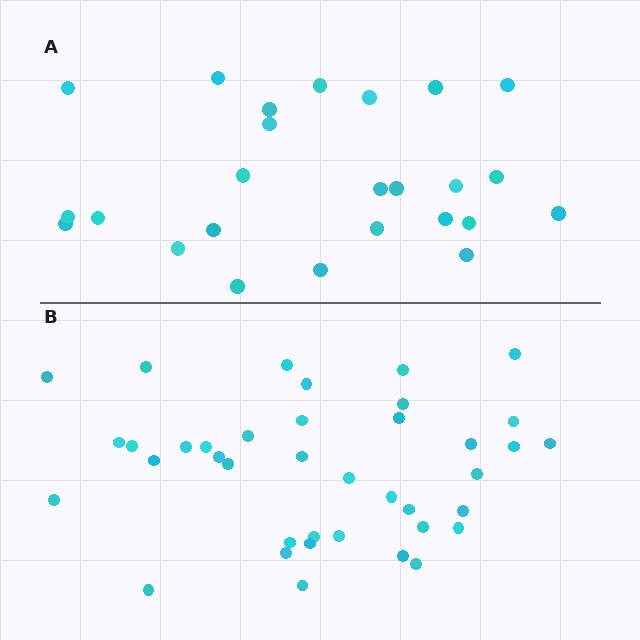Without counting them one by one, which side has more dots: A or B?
Region B (the bottom region) has more dots.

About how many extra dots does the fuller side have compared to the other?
Region B has approximately 15 more dots than region A.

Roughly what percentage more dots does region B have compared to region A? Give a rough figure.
About 55% more.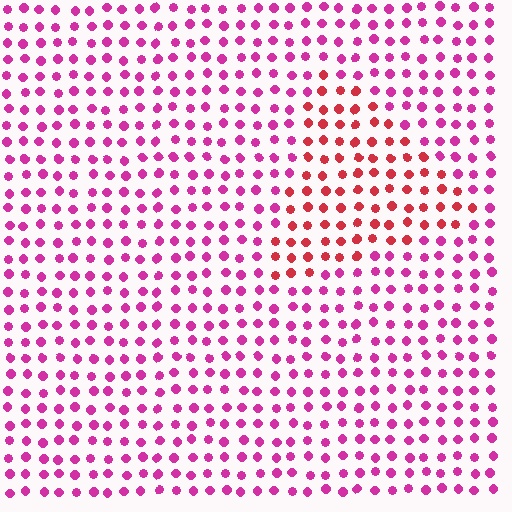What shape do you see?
I see a triangle.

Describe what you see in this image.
The image is filled with small magenta elements in a uniform arrangement. A triangle-shaped region is visible where the elements are tinted to a slightly different hue, forming a subtle color boundary.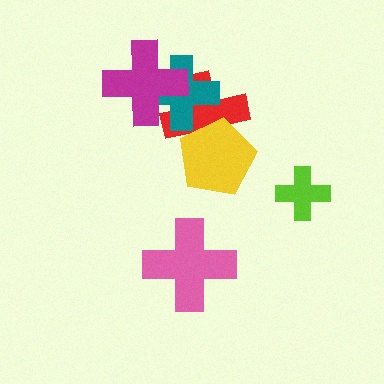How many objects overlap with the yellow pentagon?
1 object overlaps with the yellow pentagon.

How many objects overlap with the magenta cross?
2 objects overlap with the magenta cross.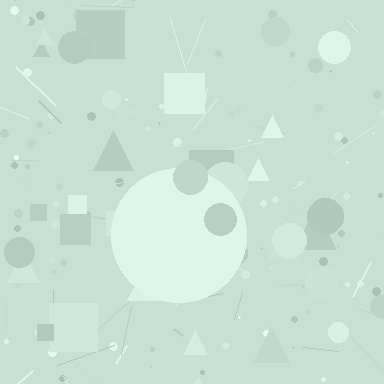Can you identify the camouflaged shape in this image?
The camouflaged shape is a circle.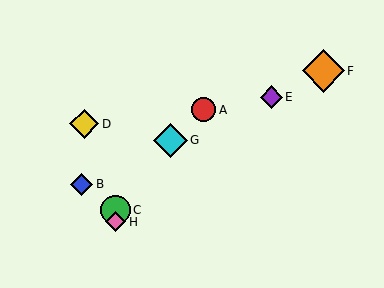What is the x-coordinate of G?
Object G is at x≈170.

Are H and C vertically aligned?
Yes, both are at x≈115.